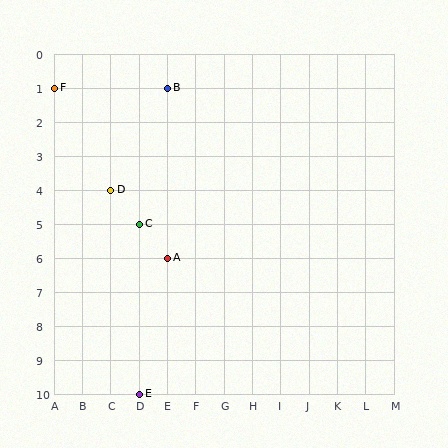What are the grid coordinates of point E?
Point E is at grid coordinates (D, 10).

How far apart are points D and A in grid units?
Points D and A are 2 columns and 2 rows apart (about 2.8 grid units diagonally).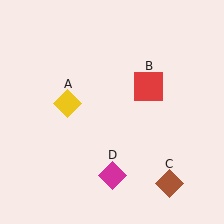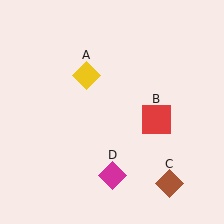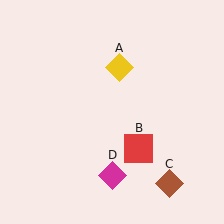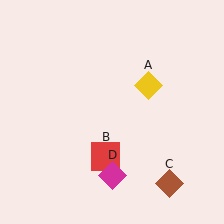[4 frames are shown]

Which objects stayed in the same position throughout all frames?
Brown diamond (object C) and magenta diamond (object D) remained stationary.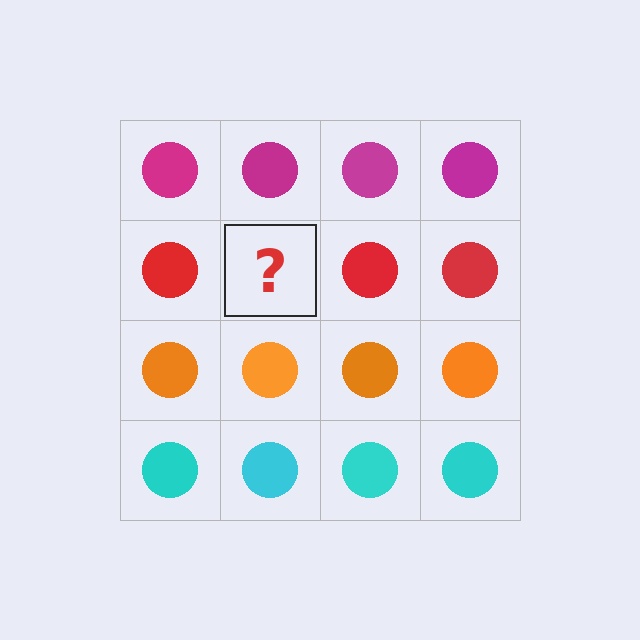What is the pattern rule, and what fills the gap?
The rule is that each row has a consistent color. The gap should be filled with a red circle.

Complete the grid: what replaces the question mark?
The question mark should be replaced with a red circle.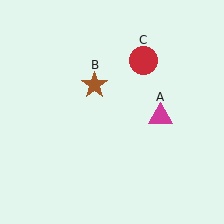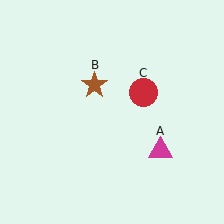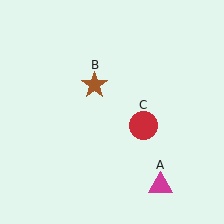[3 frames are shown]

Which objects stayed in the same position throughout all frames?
Brown star (object B) remained stationary.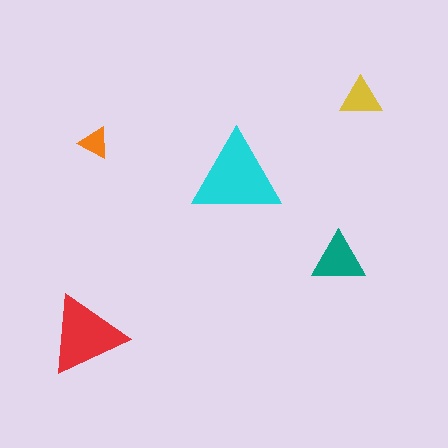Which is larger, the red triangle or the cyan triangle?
The cyan one.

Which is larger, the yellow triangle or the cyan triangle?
The cyan one.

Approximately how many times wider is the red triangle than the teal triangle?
About 1.5 times wider.